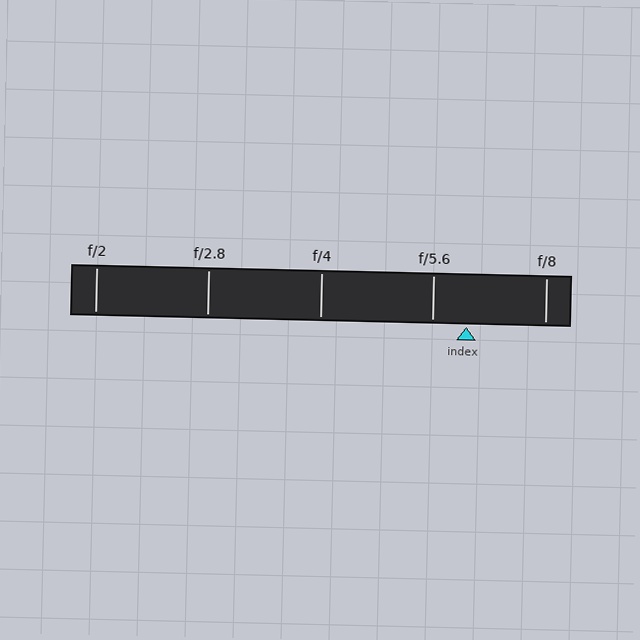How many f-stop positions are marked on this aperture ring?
There are 5 f-stop positions marked.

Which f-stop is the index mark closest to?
The index mark is closest to f/5.6.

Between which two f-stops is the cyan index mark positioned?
The index mark is between f/5.6 and f/8.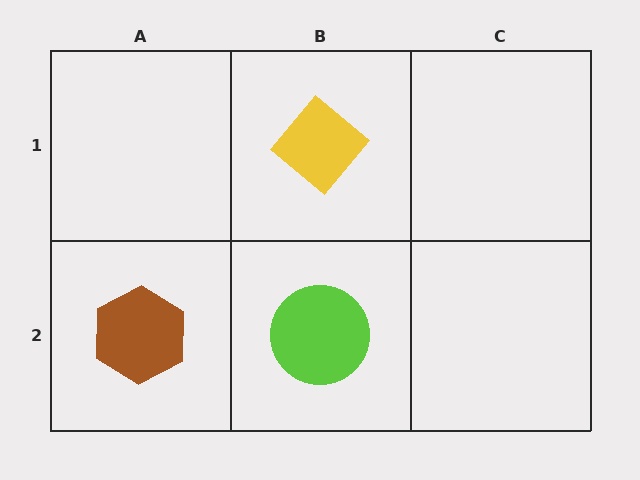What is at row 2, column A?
A brown hexagon.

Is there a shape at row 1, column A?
No, that cell is empty.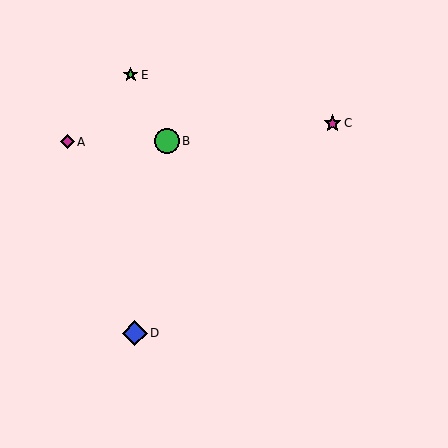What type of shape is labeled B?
Shape B is a green circle.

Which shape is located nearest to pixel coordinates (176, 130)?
The green circle (labeled B) at (167, 141) is nearest to that location.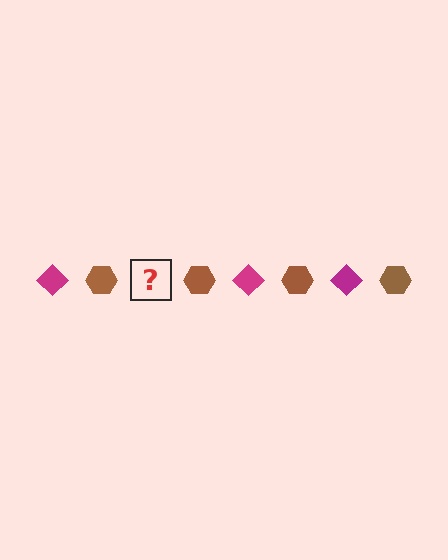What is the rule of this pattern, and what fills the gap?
The rule is that the pattern alternates between magenta diamond and brown hexagon. The gap should be filled with a magenta diamond.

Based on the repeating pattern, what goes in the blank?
The blank should be a magenta diamond.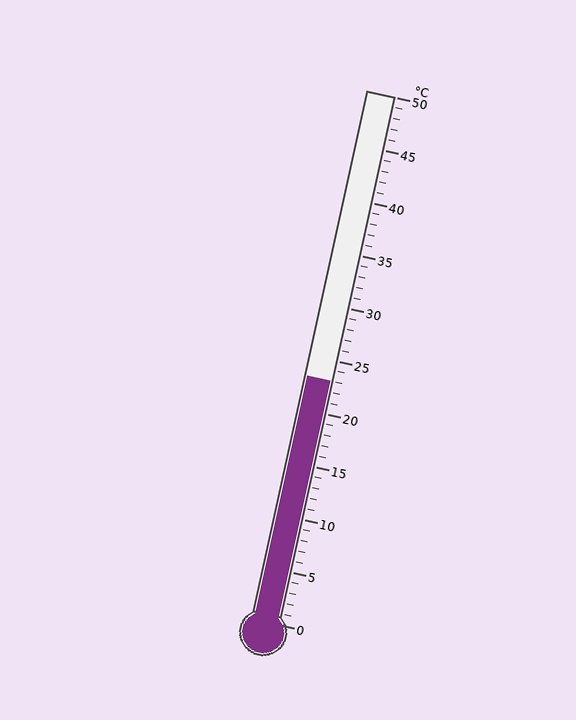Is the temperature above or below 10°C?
The temperature is above 10°C.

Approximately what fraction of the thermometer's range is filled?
The thermometer is filled to approximately 45% of its range.